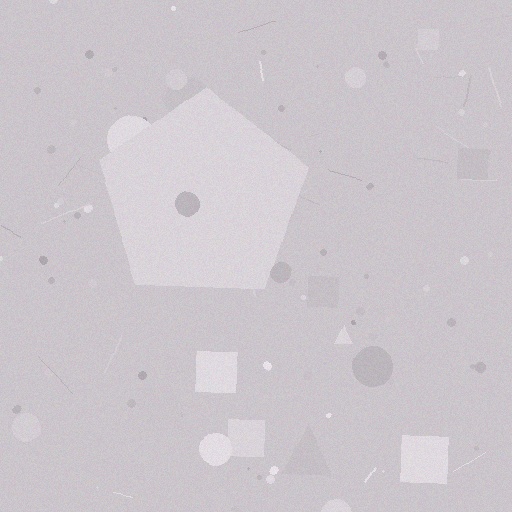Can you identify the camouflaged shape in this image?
The camouflaged shape is a pentagon.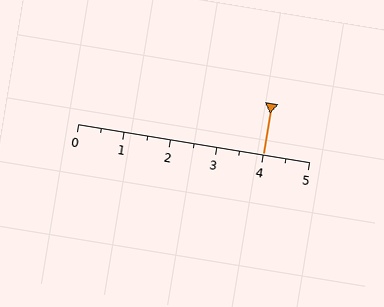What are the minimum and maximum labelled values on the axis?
The axis runs from 0 to 5.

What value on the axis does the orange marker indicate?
The marker indicates approximately 4.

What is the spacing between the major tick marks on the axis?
The major ticks are spaced 1 apart.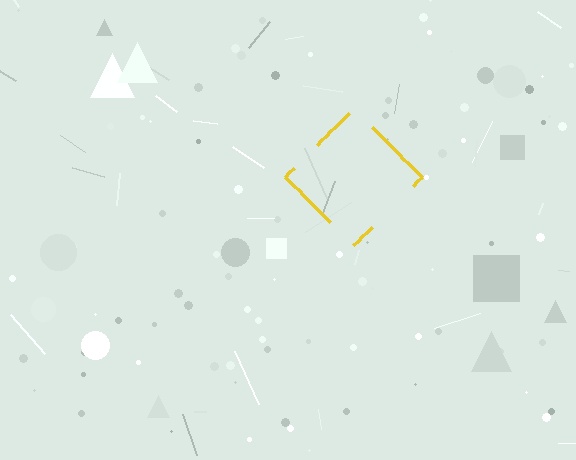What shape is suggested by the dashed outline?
The dashed outline suggests a diamond.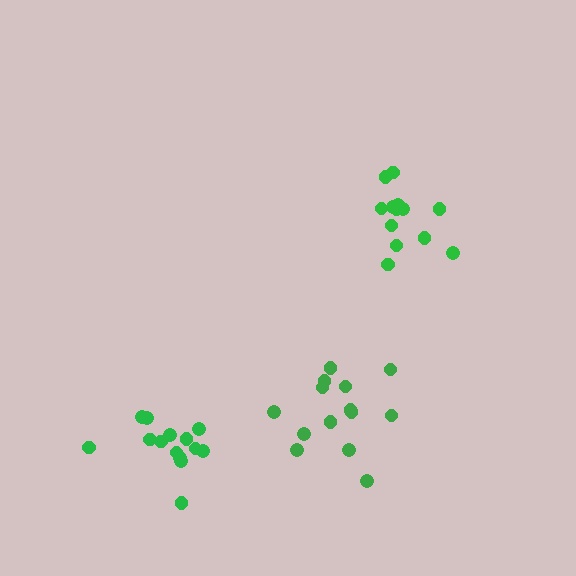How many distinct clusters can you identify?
There are 3 distinct clusters.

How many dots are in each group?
Group 1: 13 dots, Group 2: 14 dots, Group 3: 14 dots (41 total).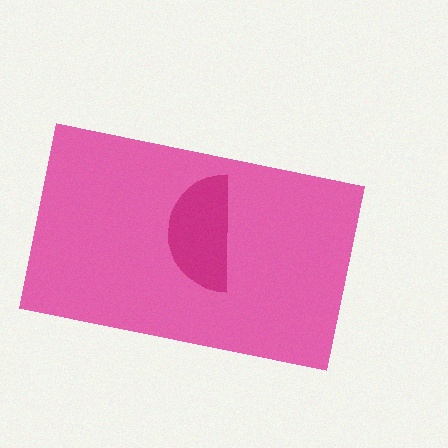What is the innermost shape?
The magenta semicircle.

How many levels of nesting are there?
2.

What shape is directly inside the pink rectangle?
The magenta semicircle.